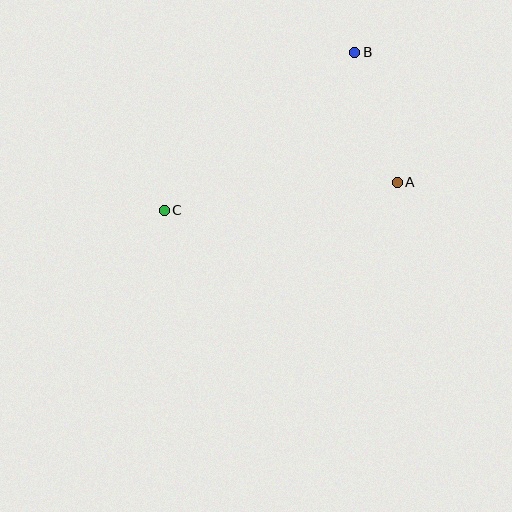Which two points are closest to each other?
Points A and B are closest to each other.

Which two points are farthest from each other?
Points B and C are farthest from each other.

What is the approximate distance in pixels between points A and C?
The distance between A and C is approximately 235 pixels.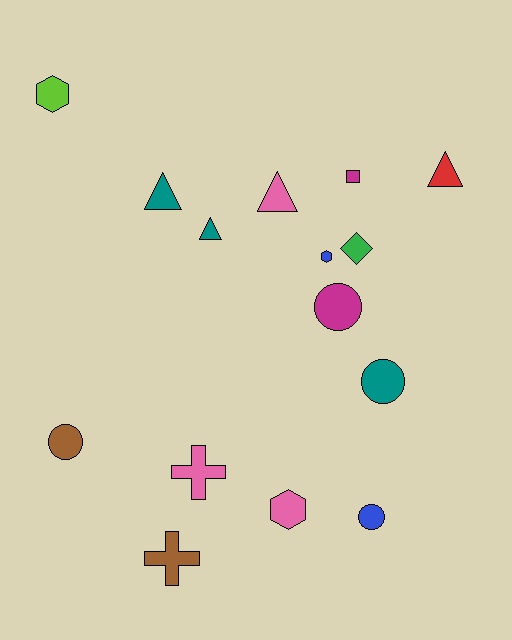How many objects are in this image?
There are 15 objects.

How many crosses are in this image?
There are 2 crosses.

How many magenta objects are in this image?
There are 2 magenta objects.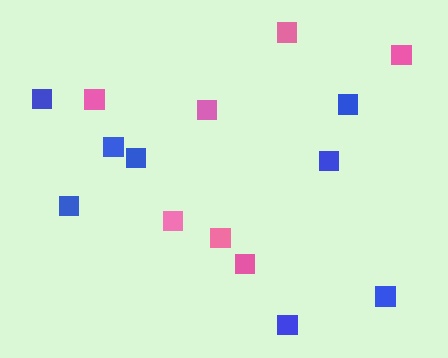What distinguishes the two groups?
There are 2 groups: one group of blue squares (8) and one group of pink squares (7).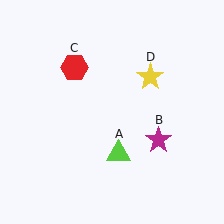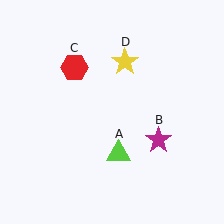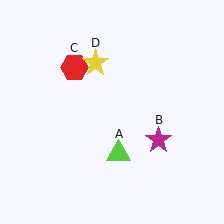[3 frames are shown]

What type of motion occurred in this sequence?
The yellow star (object D) rotated counterclockwise around the center of the scene.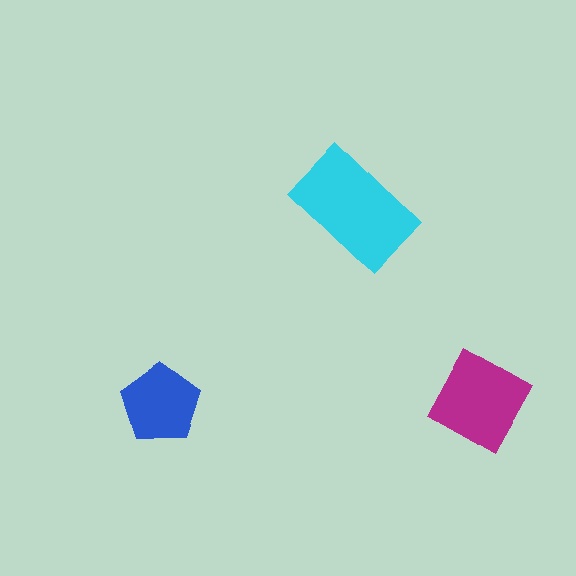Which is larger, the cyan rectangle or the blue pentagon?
The cyan rectangle.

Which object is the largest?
The cyan rectangle.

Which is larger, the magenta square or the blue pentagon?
The magenta square.